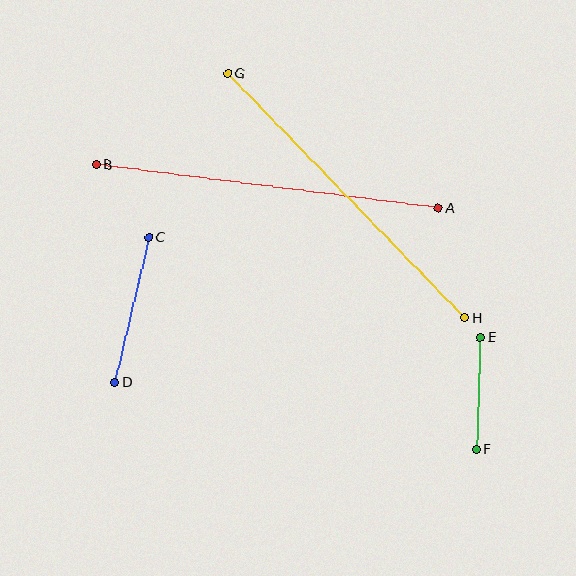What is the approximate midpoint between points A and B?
The midpoint is at approximately (267, 186) pixels.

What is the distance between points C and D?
The distance is approximately 149 pixels.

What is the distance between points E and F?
The distance is approximately 112 pixels.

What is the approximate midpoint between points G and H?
The midpoint is at approximately (346, 196) pixels.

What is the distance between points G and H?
The distance is approximately 341 pixels.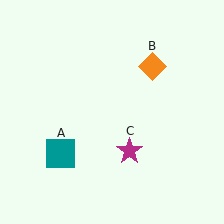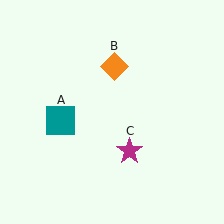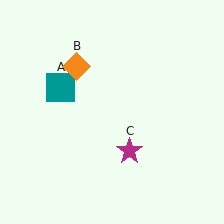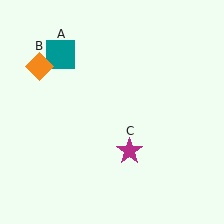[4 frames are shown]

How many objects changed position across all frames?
2 objects changed position: teal square (object A), orange diamond (object B).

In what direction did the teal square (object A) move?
The teal square (object A) moved up.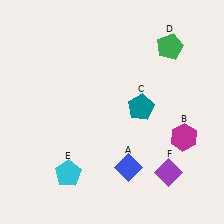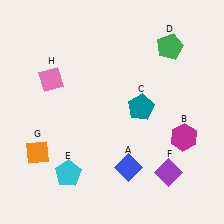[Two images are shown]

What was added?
An orange diamond (G), a pink diamond (H) were added in Image 2.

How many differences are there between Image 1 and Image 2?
There are 2 differences between the two images.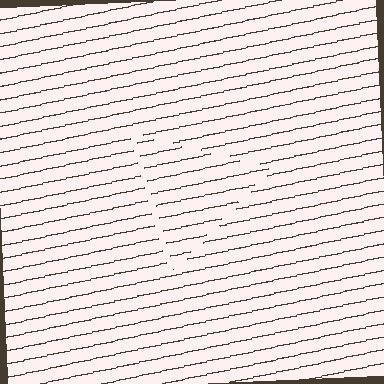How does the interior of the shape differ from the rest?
The interior of the shape contains the same grating, shifted by half a period — the contour is defined by the phase discontinuity where line-ends from the inner and outer gratings abut.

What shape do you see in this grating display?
An illusory triangle. The interior of the shape contains the same grating, shifted by half a period — the contour is defined by the phase discontinuity where line-ends from the inner and outer gratings abut.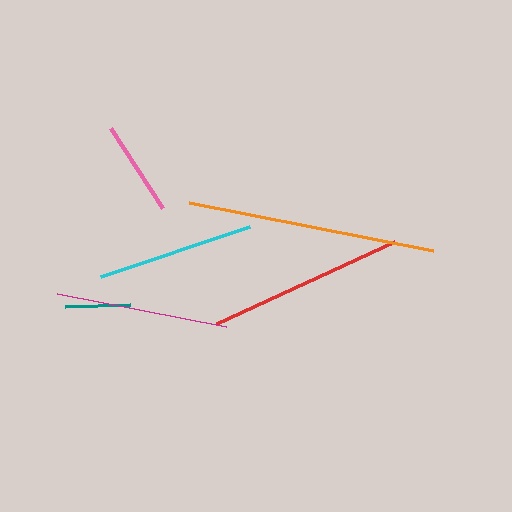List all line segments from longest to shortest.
From longest to shortest: orange, red, magenta, cyan, pink, teal.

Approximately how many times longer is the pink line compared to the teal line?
The pink line is approximately 1.5 times the length of the teal line.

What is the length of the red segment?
The red segment is approximately 195 pixels long.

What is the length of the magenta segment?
The magenta segment is approximately 173 pixels long.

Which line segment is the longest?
The orange line is the longest at approximately 248 pixels.